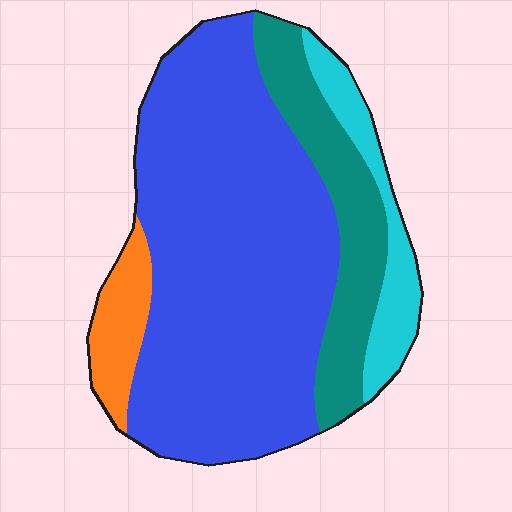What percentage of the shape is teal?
Teal takes up about one sixth (1/6) of the shape.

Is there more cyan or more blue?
Blue.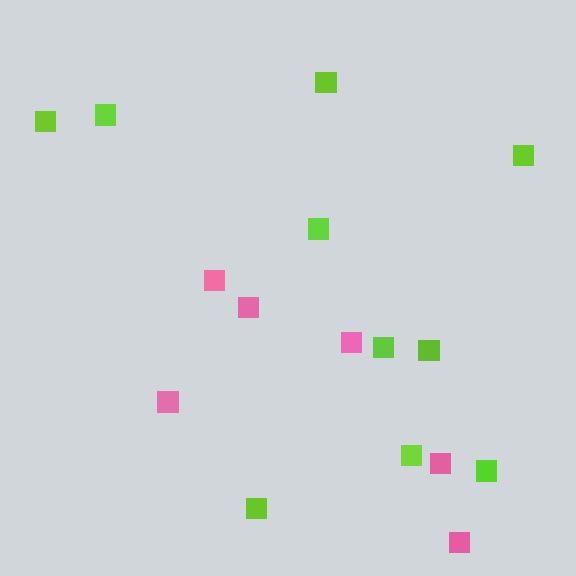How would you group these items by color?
There are 2 groups: one group of pink squares (6) and one group of lime squares (10).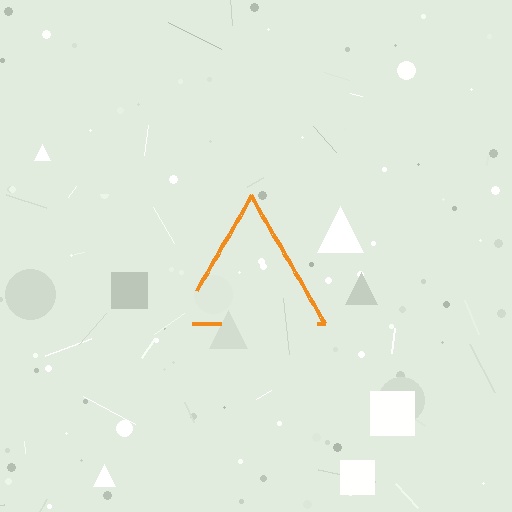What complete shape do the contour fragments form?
The contour fragments form a triangle.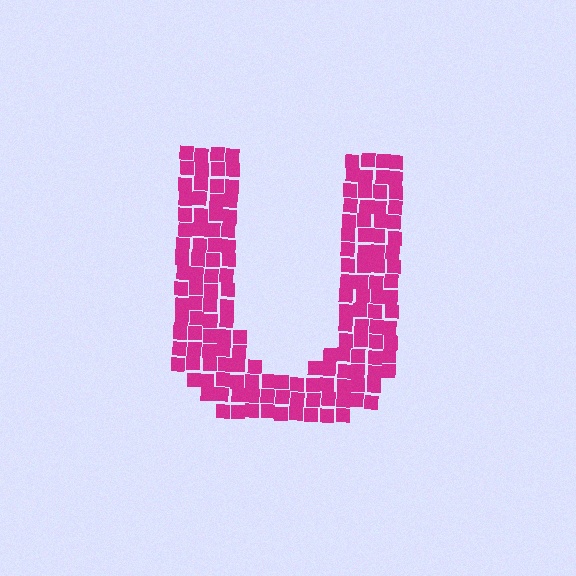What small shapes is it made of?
It is made of small squares.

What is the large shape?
The large shape is the letter U.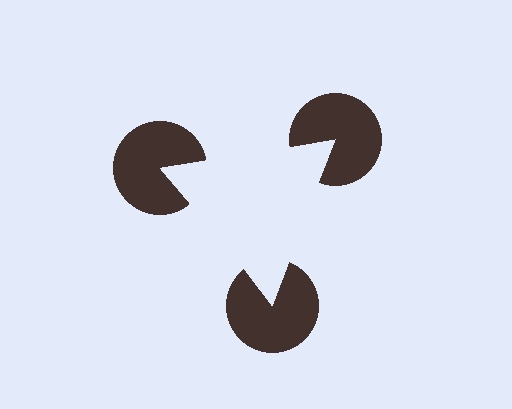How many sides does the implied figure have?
3 sides.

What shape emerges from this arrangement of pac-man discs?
An illusory triangle — its edges are inferred from the aligned wedge cuts in the pac-man discs, not physically drawn.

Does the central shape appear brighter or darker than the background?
It typically appears slightly brighter than the background, even though no actual brightness change is drawn.